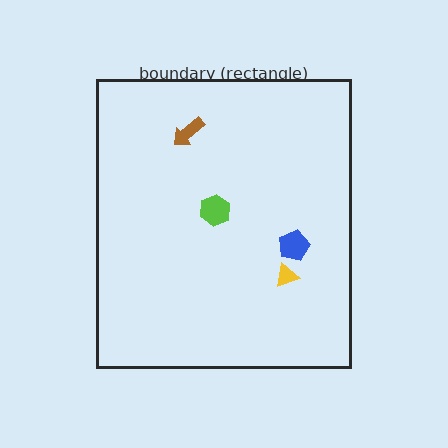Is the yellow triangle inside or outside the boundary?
Inside.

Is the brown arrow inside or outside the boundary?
Inside.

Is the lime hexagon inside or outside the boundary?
Inside.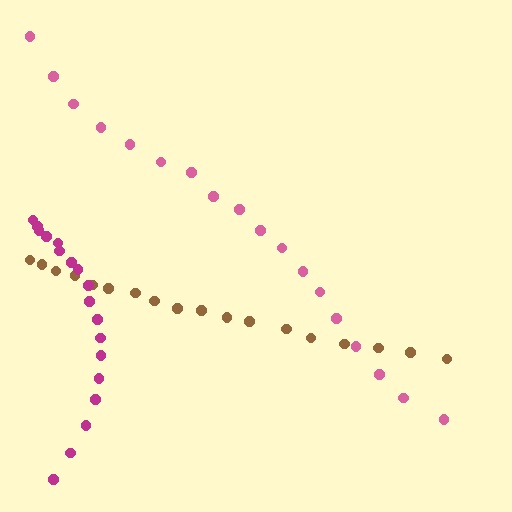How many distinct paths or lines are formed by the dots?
There are 3 distinct paths.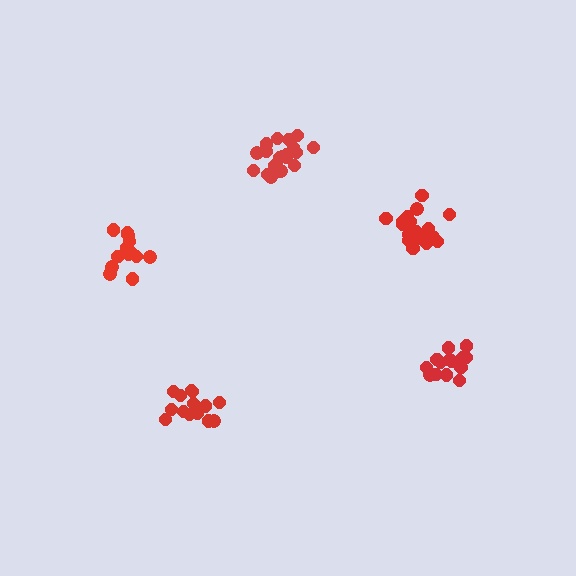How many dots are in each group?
Group 1: 14 dots, Group 2: 20 dots, Group 3: 14 dots, Group 4: 14 dots, Group 5: 20 dots (82 total).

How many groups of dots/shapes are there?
There are 5 groups.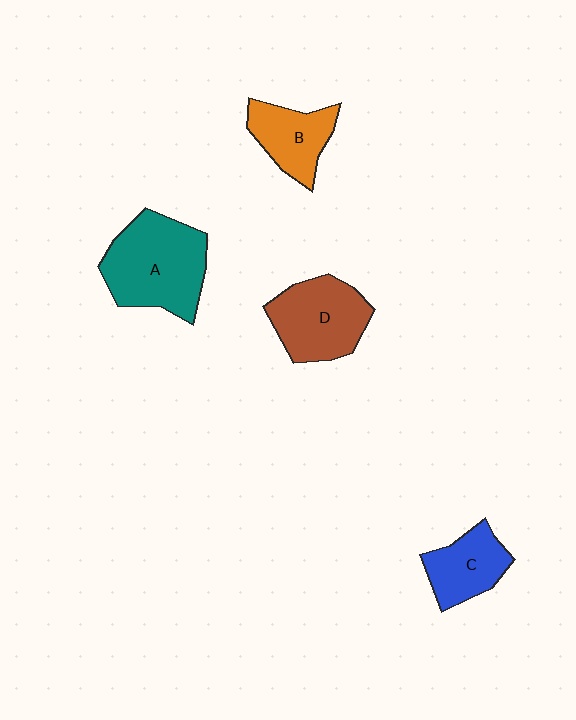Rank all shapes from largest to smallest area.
From largest to smallest: A (teal), D (brown), B (orange), C (blue).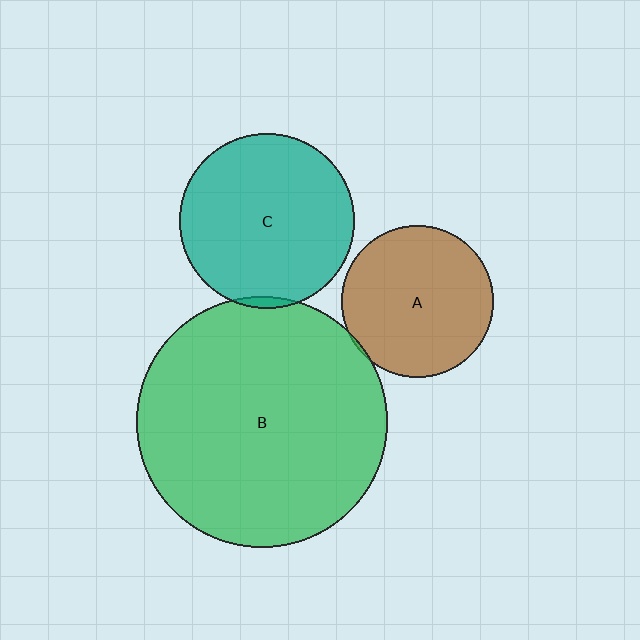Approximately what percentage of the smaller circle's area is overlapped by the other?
Approximately 5%.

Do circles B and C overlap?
Yes.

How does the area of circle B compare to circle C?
Approximately 2.1 times.